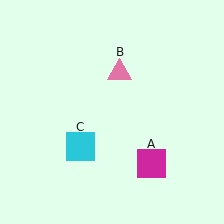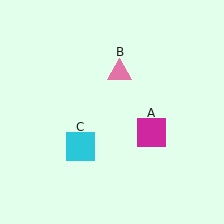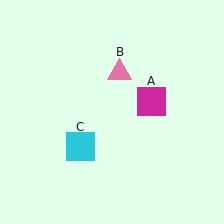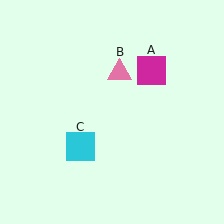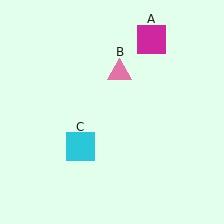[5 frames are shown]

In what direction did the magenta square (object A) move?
The magenta square (object A) moved up.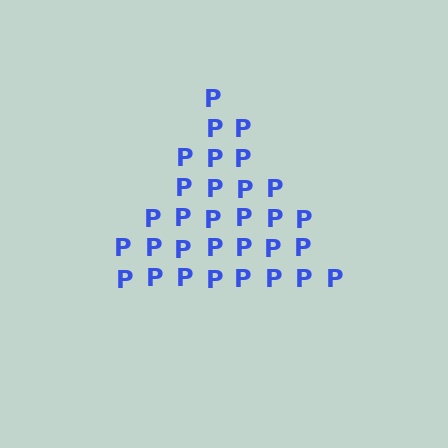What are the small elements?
The small elements are letter P's.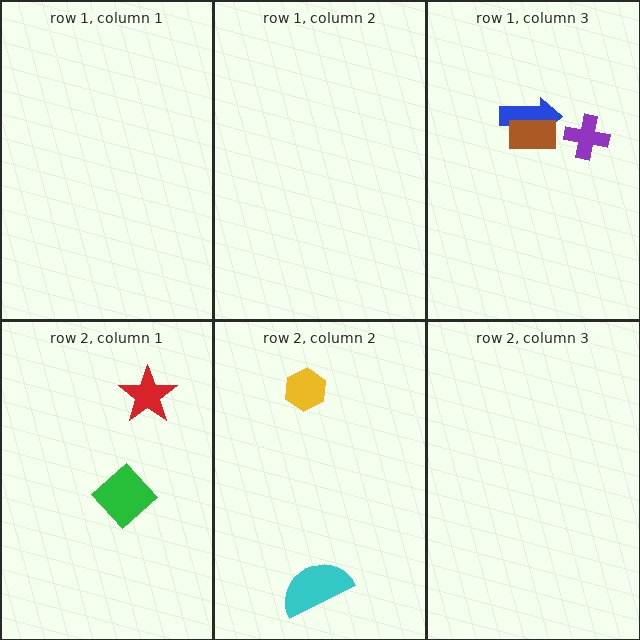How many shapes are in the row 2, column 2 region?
2.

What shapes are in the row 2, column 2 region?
The cyan semicircle, the yellow hexagon.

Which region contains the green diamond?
The row 2, column 1 region.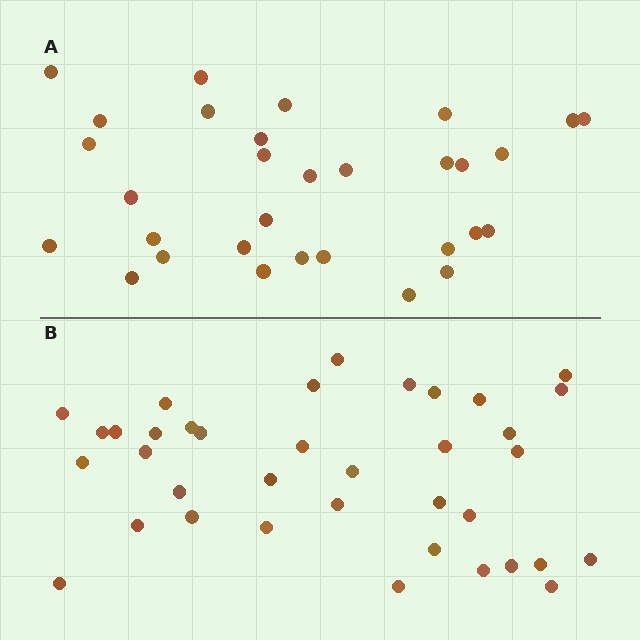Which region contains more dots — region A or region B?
Region B (the bottom region) has more dots.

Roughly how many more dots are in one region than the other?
Region B has about 6 more dots than region A.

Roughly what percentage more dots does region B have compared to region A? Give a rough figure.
About 20% more.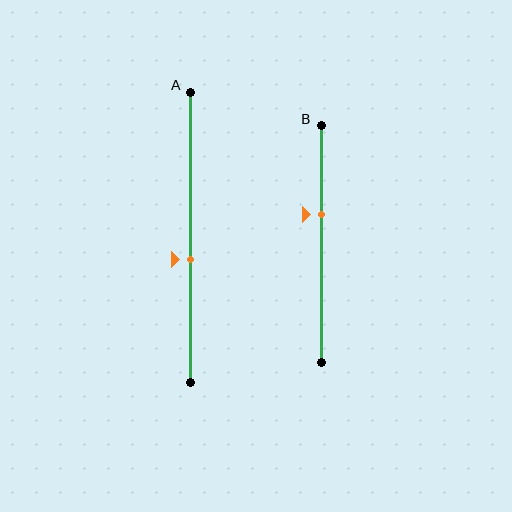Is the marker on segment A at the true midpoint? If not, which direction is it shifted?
No, the marker on segment A is shifted downward by about 8% of the segment length.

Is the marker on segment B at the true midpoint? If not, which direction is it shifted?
No, the marker on segment B is shifted upward by about 12% of the segment length.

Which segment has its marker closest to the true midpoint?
Segment A has its marker closest to the true midpoint.